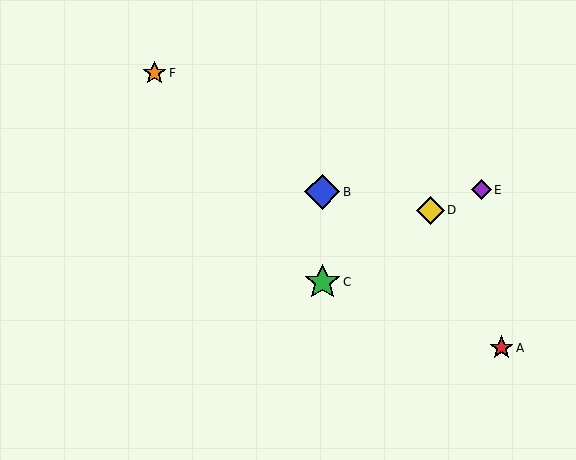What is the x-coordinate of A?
Object A is at x≈502.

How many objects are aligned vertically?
2 objects (B, C) are aligned vertically.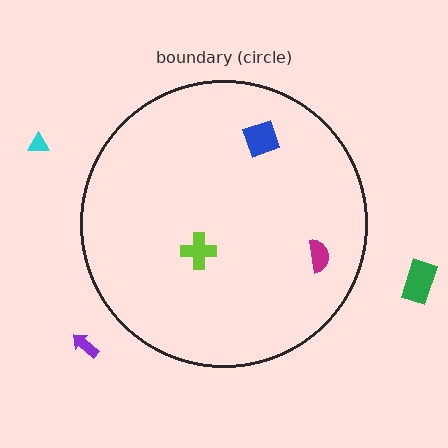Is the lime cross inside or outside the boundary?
Inside.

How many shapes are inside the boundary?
3 inside, 3 outside.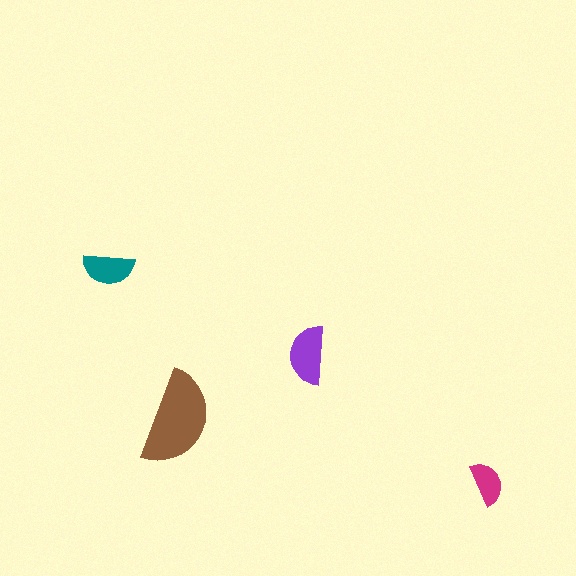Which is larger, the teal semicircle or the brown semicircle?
The brown one.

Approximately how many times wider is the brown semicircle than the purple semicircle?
About 1.5 times wider.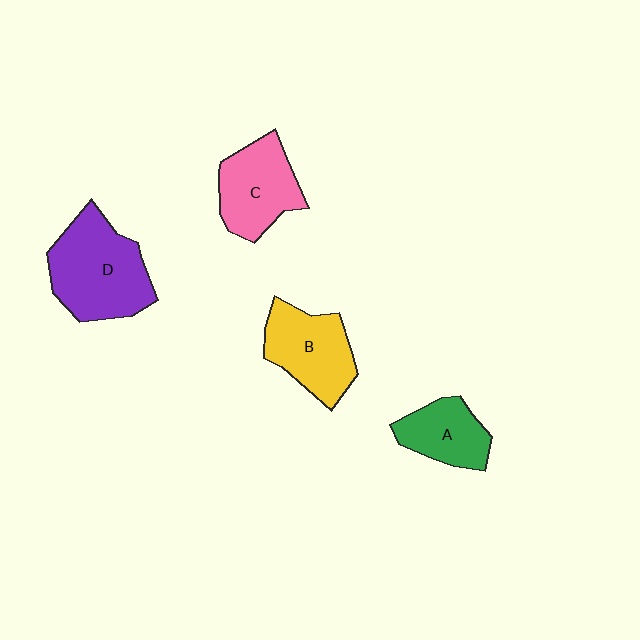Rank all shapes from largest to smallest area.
From largest to smallest: D (purple), B (yellow), C (pink), A (green).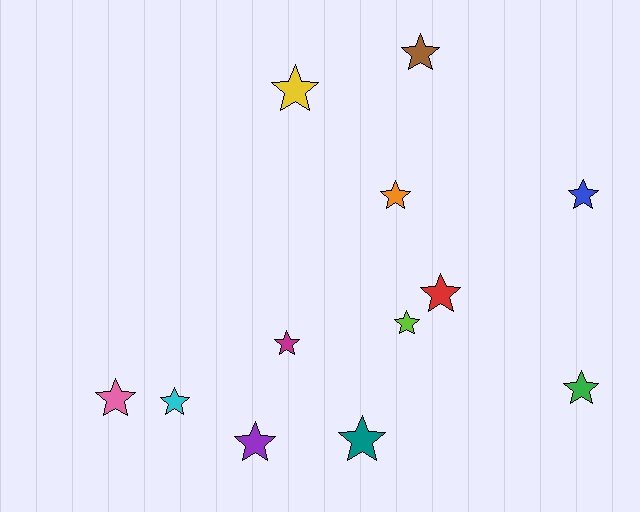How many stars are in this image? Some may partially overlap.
There are 12 stars.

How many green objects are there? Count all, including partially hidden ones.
There is 1 green object.